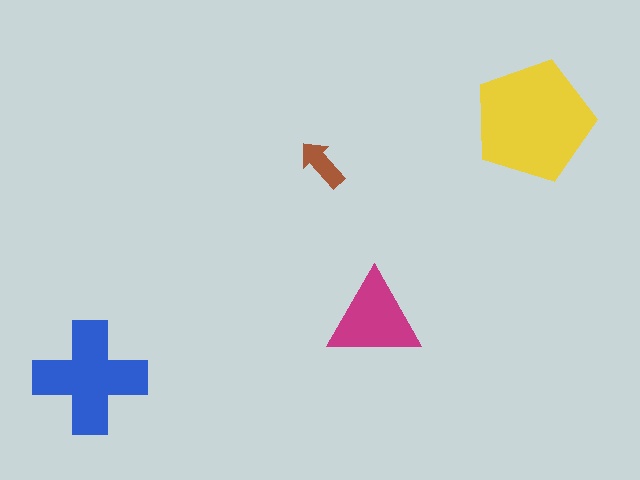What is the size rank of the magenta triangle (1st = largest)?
3rd.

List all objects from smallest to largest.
The brown arrow, the magenta triangle, the blue cross, the yellow pentagon.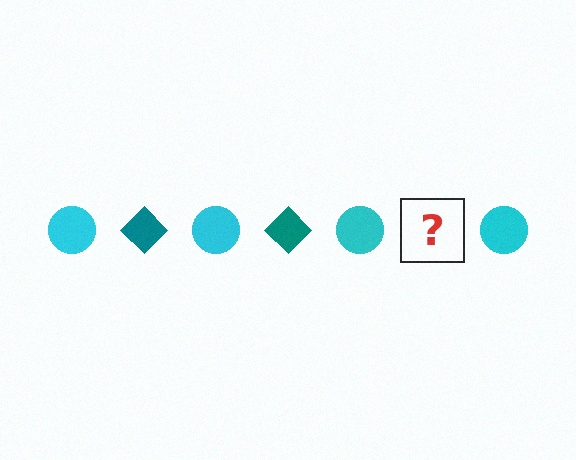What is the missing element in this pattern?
The missing element is a teal diamond.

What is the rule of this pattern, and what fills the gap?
The rule is that the pattern alternates between cyan circle and teal diamond. The gap should be filled with a teal diamond.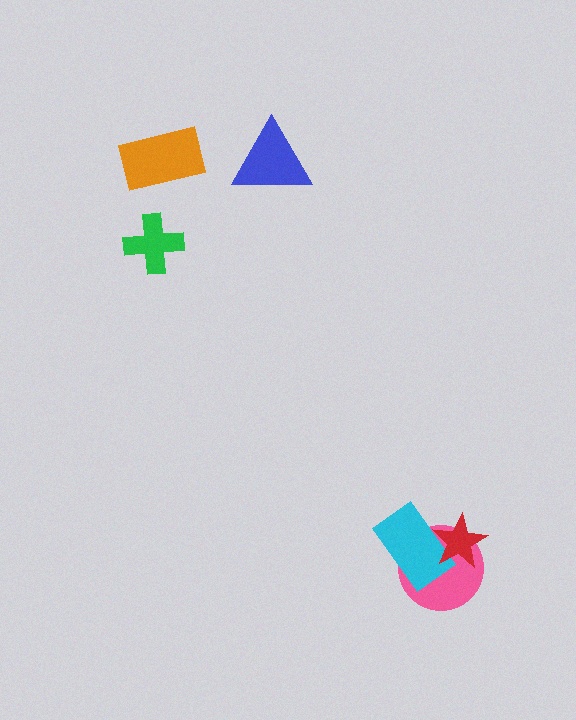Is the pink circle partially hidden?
Yes, it is partially covered by another shape.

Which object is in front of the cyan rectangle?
The red star is in front of the cyan rectangle.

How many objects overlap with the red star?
2 objects overlap with the red star.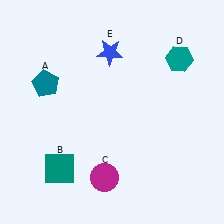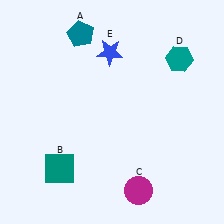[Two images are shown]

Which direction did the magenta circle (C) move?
The magenta circle (C) moved right.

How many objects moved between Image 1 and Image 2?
2 objects moved between the two images.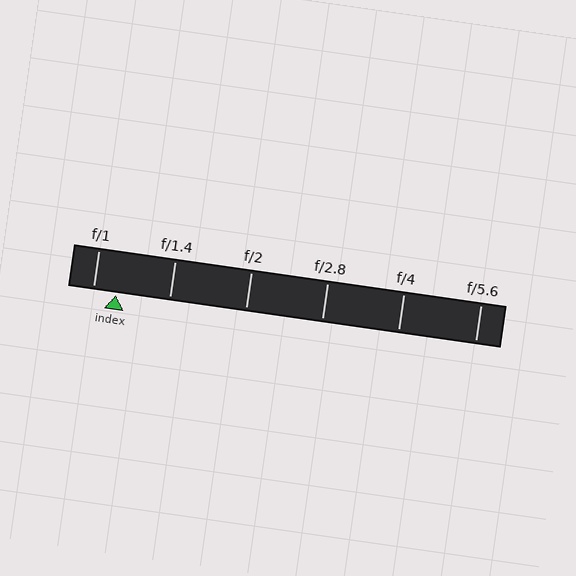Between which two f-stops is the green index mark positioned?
The index mark is between f/1 and f/1.4.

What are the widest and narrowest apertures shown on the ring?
The widest aperture shown is f/1 and the narrowest is f/5.6.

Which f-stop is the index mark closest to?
The index mark is closest to f/1.